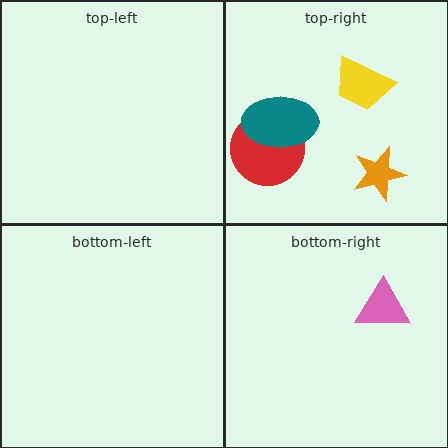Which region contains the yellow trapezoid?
The top-right region.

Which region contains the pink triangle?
The bottom-right region.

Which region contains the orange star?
The top-right region.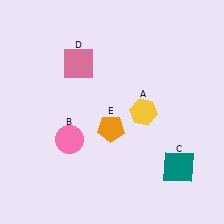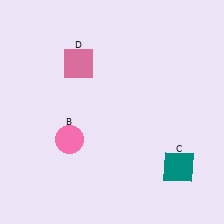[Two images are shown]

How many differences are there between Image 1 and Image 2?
There are 2 differences between the two images.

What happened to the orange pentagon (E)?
The orange pentagon (E) was removed in Image 2. It was in the bottom-left area of Image 1.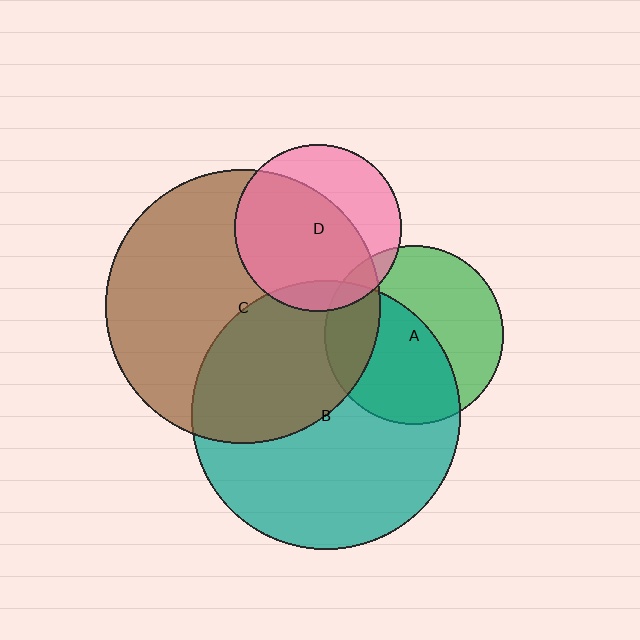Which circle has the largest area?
Circle C (brown).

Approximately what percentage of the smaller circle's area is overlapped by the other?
Approximately 40%.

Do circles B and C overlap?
Yes.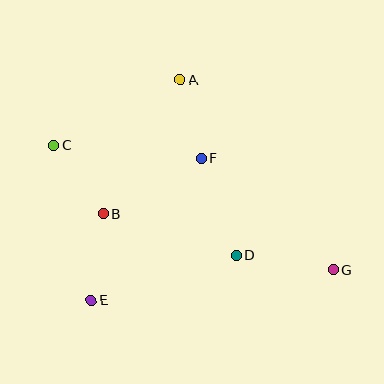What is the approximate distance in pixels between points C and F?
The distance between C and F is approximately 148 pixels.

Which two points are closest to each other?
Points A and F are closest to each other.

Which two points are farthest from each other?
Points C and G are farthest from each other.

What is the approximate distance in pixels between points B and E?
The distance between B and E is approximately 88 pixels.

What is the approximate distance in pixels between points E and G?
The distance between E and G is approximately 244 pixels.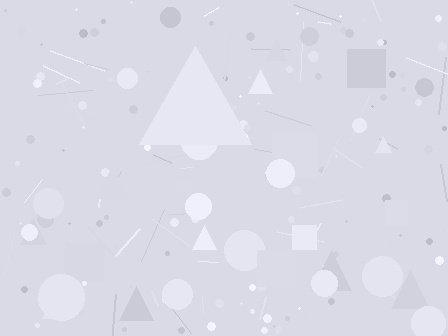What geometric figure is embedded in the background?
A triangle is embedded in the background.